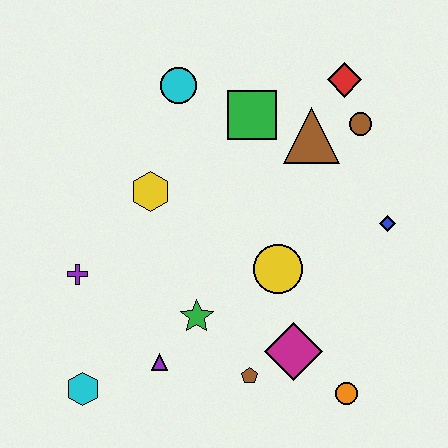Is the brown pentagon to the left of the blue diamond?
Yes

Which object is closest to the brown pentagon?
The magenta diamond is closest to the brown pentagon.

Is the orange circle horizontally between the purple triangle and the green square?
No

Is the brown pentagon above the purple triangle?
No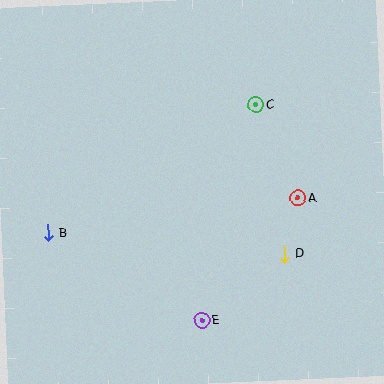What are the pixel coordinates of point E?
Point E is at (202, 320).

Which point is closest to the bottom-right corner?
Point D is closest to the bottom-right corner.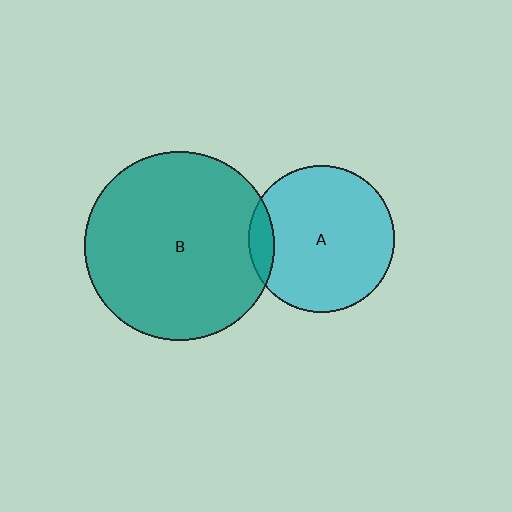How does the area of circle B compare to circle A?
Approximately 1.7 times.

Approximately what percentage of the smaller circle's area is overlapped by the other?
Approximately 10%.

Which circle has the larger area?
Circle B (teal).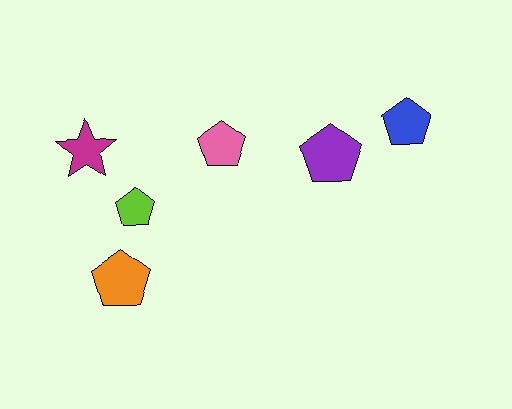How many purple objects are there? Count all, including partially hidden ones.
There is 1 purple object.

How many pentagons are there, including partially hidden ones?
There are 5 pentagons.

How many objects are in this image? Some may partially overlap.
There are 6 objects.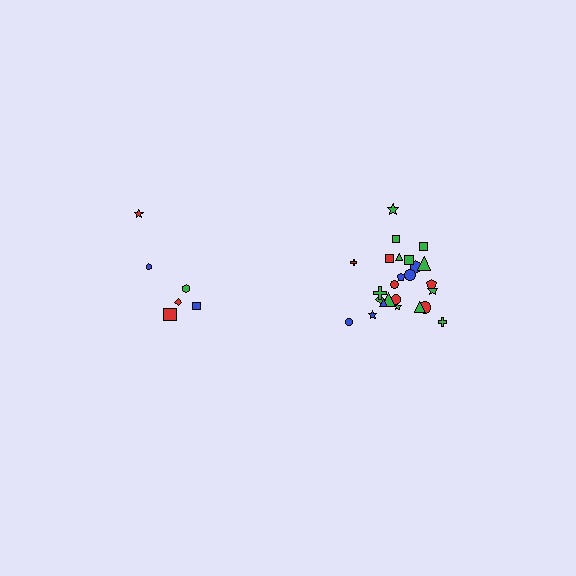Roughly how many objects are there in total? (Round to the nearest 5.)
Roughly 30 objects in total.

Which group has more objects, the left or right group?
The right group.